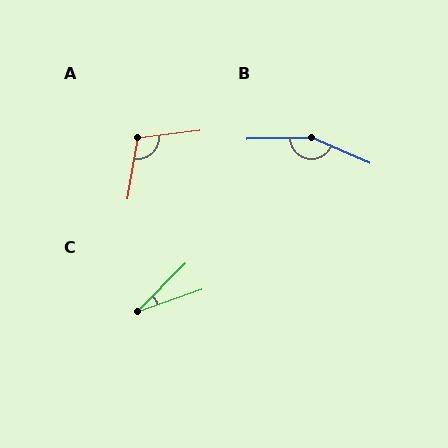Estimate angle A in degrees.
Approximately 107 degrees.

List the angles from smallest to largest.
C (26°), A (107°), B (155°).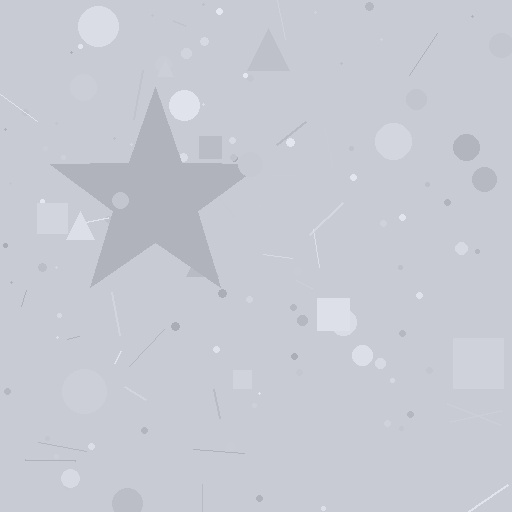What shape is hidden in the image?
A star is hidden in the image.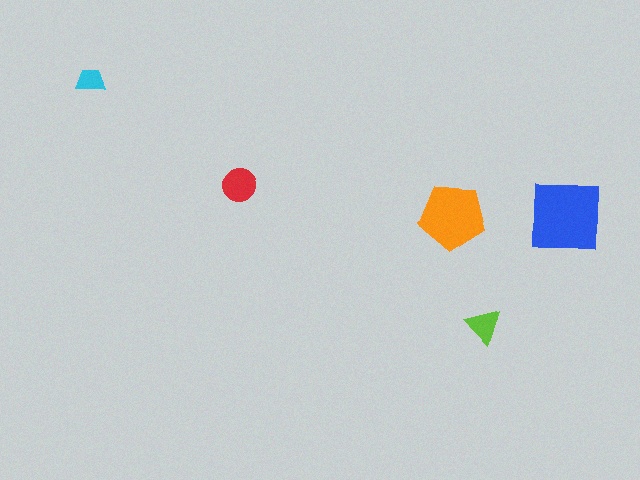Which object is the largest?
The blue square.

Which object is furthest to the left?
The cyan trapezoid is leftmost.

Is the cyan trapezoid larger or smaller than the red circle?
Smaller.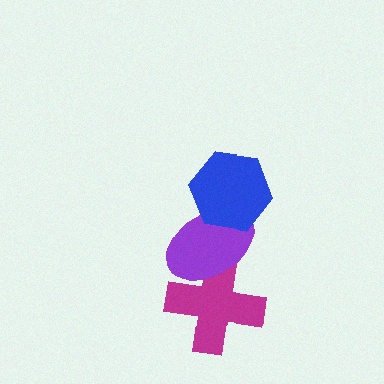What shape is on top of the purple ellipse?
The blue hexagon is on top of the purple ellipse.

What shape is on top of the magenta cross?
The purple ellipse is on top of the magenta cross.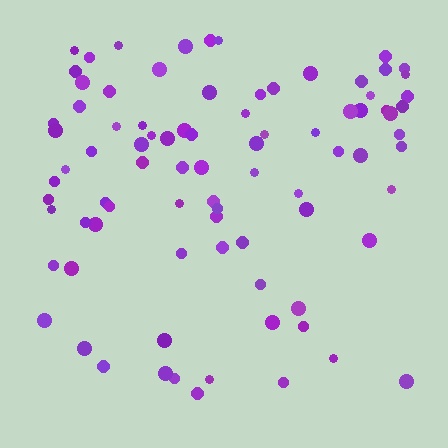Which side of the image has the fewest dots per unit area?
The bottom.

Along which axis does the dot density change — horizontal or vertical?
Vertical.